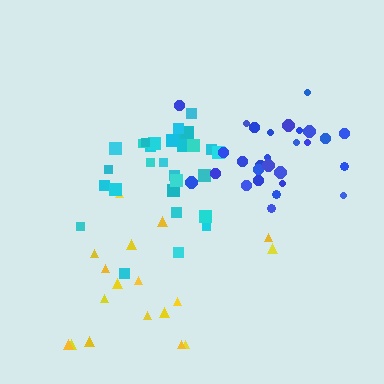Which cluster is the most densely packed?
Blue.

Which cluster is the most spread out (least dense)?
Yellow.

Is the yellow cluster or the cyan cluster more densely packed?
Cyan.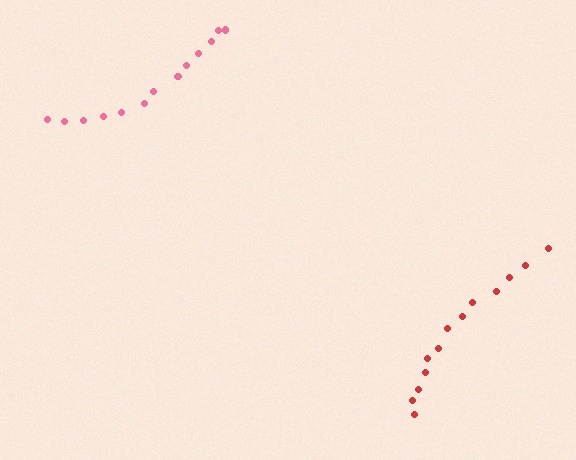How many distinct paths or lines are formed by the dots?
There are 2 distinct paths.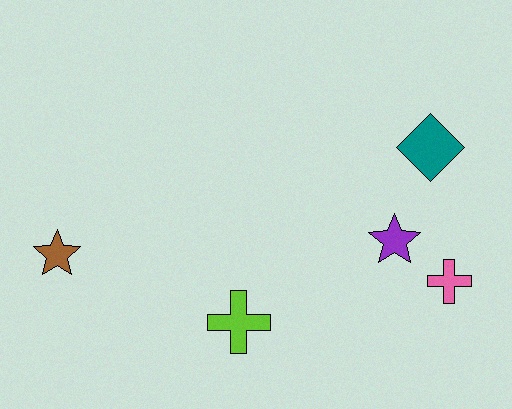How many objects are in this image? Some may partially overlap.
There are 5 objects.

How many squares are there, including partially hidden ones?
There are no squares.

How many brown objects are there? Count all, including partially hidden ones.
There is 1 brown object.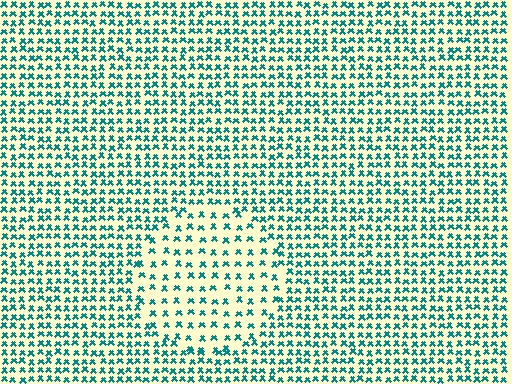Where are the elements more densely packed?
The elements are more densely packed outside the circle boundary.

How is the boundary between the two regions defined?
The boundary is defined by a change in element density (approximately 1.9x ratio). All elements are the same color, size, and shape.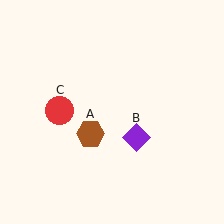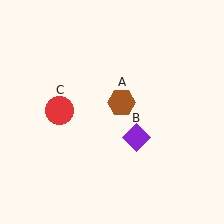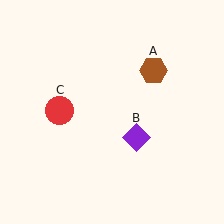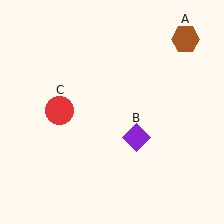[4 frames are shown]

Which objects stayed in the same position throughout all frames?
Purple diamond (object B) and red circle (object C) remained stationary.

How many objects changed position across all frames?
1 object changed position: brown hexagon (object A).